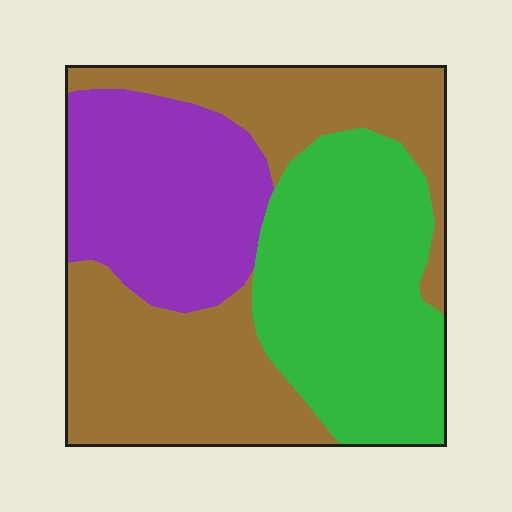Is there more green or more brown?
Brown.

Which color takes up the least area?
Purple, at roughly 25%.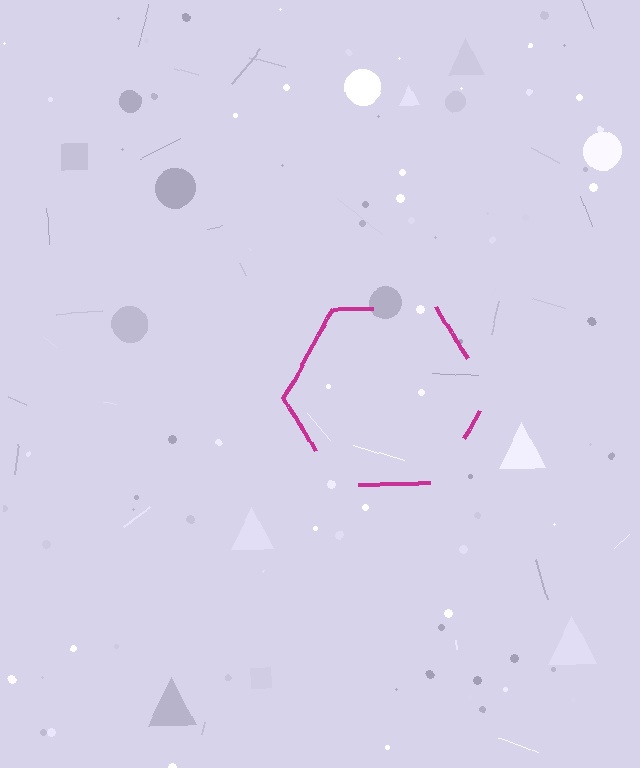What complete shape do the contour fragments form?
The contour fragments form a hexagon.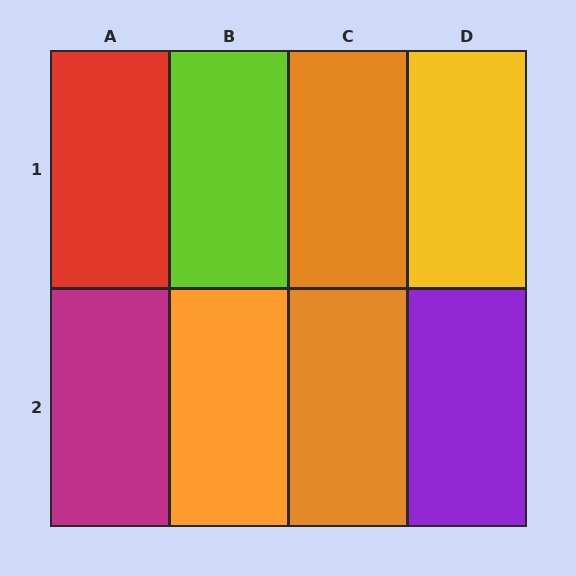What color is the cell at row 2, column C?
Orange.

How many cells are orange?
3 cells are orange.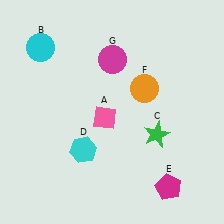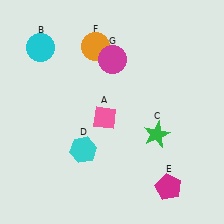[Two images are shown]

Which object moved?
The orange circle (F) moved left.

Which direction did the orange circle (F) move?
The orange circle (F) moved left.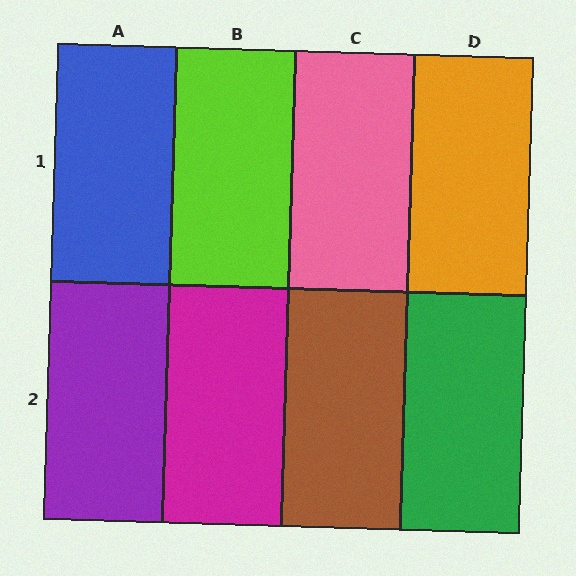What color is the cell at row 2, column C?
Brown.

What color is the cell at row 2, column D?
Green.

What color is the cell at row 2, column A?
Purple.